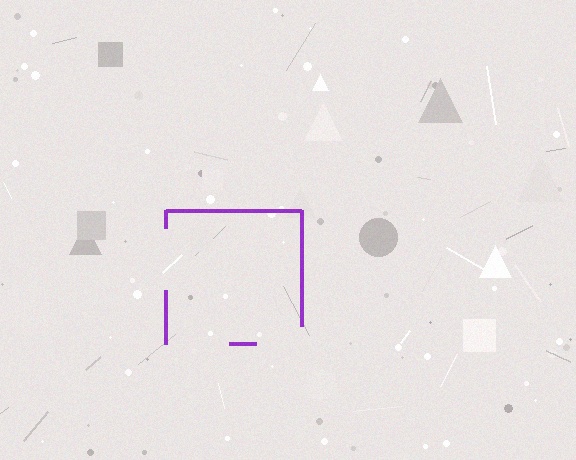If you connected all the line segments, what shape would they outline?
They would outline a square.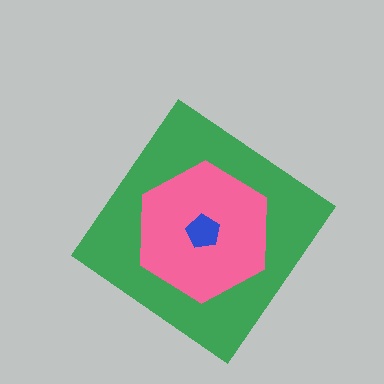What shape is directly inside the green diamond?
The pink hexagon.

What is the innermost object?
The blue pentagon.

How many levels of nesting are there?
3.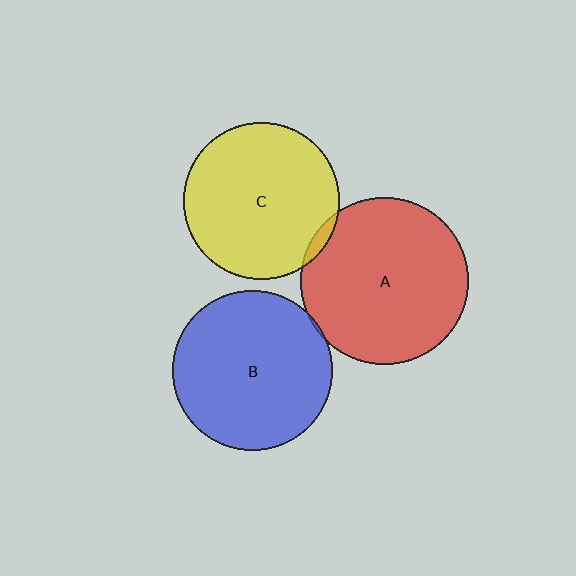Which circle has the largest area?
Circle A (red).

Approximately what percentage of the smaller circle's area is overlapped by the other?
Approximately 5%.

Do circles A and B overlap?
Yes.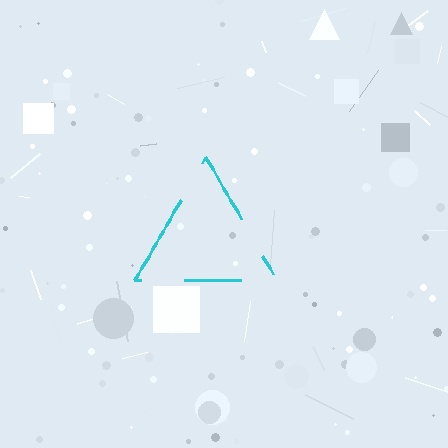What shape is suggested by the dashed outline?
The dashed outline suggests a triangle.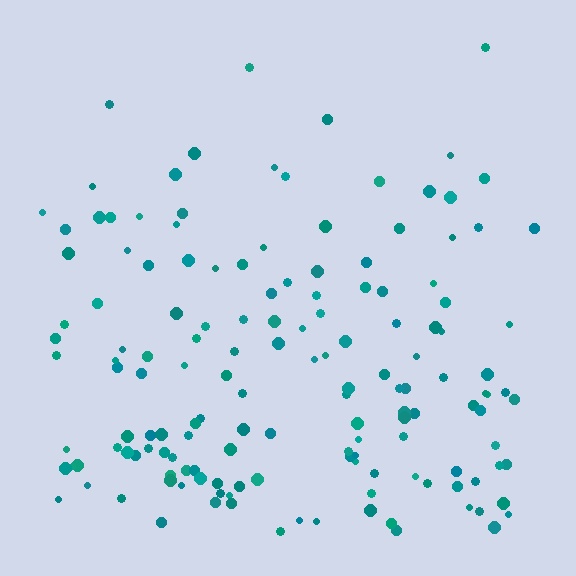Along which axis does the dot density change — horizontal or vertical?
Vertical.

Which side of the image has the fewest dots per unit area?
The top.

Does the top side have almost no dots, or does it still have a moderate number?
Still a moderate number, just noticeably fewer than the bottom.